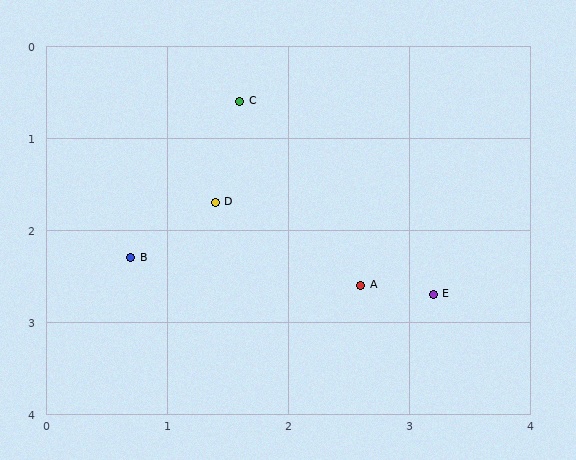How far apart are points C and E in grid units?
Points C and E are about 2.6 grid units apart.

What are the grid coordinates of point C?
Point C is at approximately (1.6, 0.6).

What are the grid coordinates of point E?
Point E is at approximately (3.2, 2.7).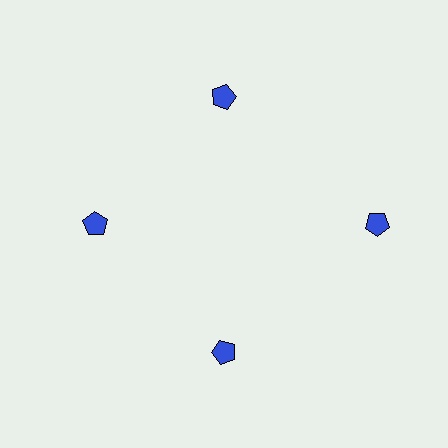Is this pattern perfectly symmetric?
No. The 4 blue pentagons are arranged in a ring, but one element near the 3 o'clock position is pushed outward from the center, breaking the 4-fold rotational symmetry.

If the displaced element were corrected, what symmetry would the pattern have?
It would have 4-fold rotational symmetry — the pattern would map onto itself every 90 degrees.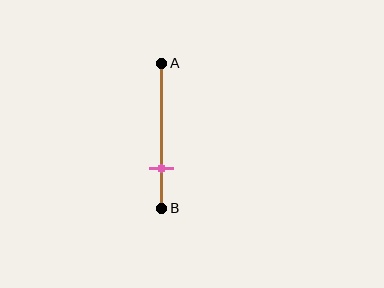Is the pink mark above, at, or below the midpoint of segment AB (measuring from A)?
The pink mark is below the midpoint of segment AB.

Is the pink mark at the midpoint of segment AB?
No, the mark is at about 75% from A, not at the 50% midpoint.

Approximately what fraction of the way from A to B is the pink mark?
The pink mark is approximately 75% of the way from A to B.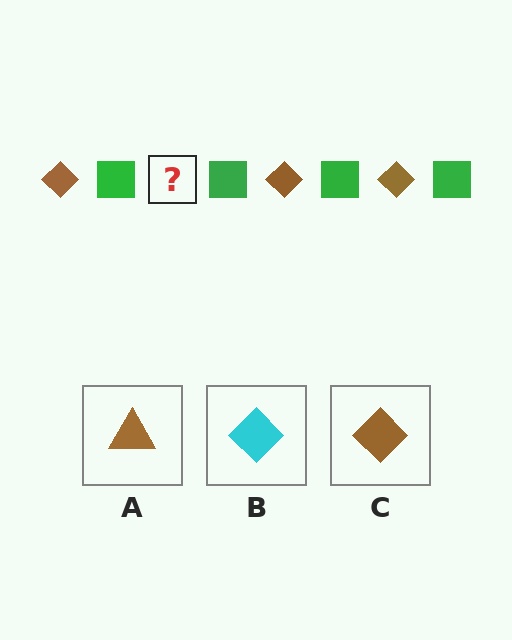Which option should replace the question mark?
Option C.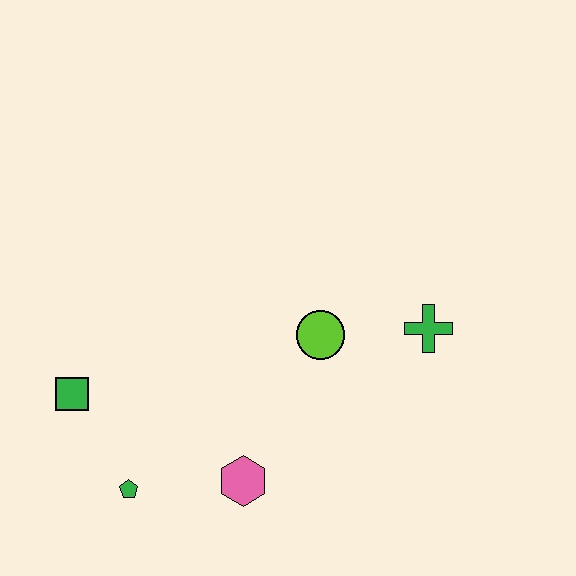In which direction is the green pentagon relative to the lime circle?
The green pentagon is to the left of the lime circle.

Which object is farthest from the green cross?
The green square is farthest from the green cross.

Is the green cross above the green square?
Yes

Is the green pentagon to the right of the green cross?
No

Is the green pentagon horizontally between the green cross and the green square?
Yes